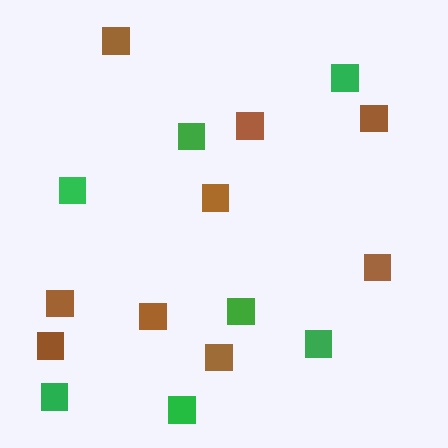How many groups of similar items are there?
There are 2 groups: one group of green squares (7) and one group of brown squares (9).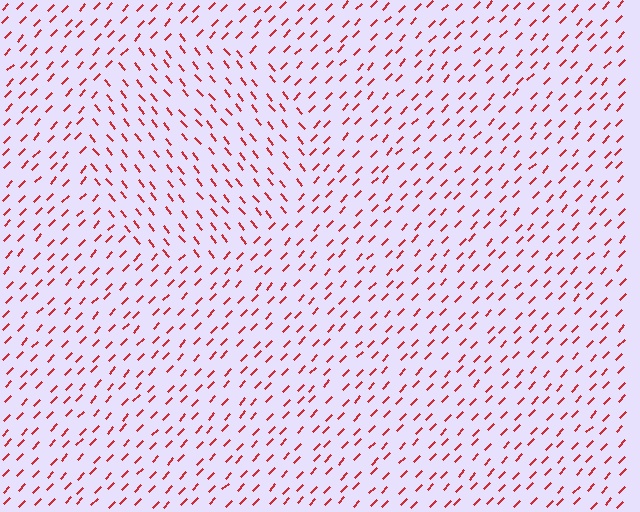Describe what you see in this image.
The image is filled with small red line segments. A circle region in the image has lines oriented differently from the surrounding lines, creating a visible texture boundary.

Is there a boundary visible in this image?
Yes, there is a texture boundary formed by a change in line orientation.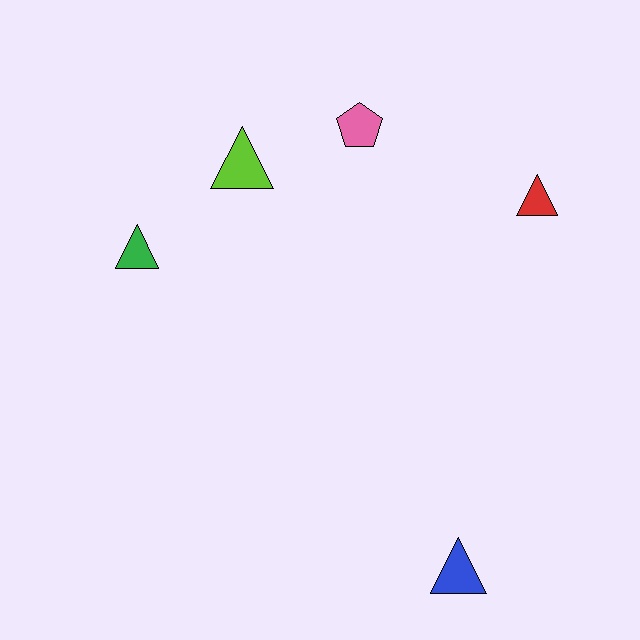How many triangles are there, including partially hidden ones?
There are 4 triangles.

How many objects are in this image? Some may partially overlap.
There are 5 objects.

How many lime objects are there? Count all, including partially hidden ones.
There is 1 lime object.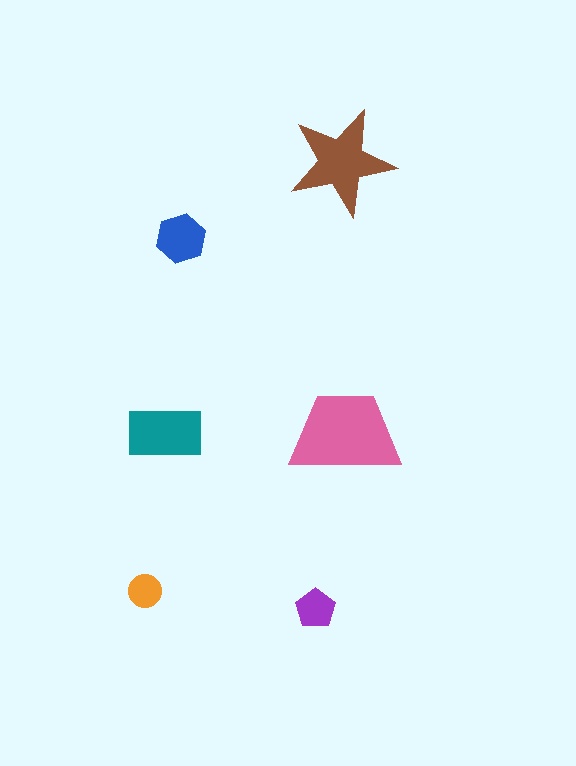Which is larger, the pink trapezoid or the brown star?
The pink trapezoid.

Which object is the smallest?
The orange circle.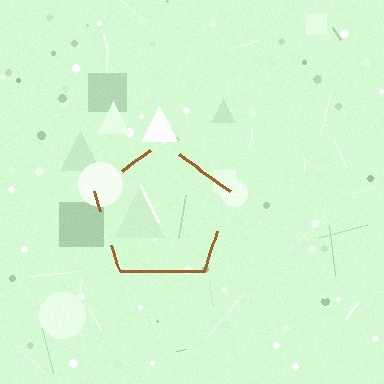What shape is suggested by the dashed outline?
The dashed outline suggests a pentagon.